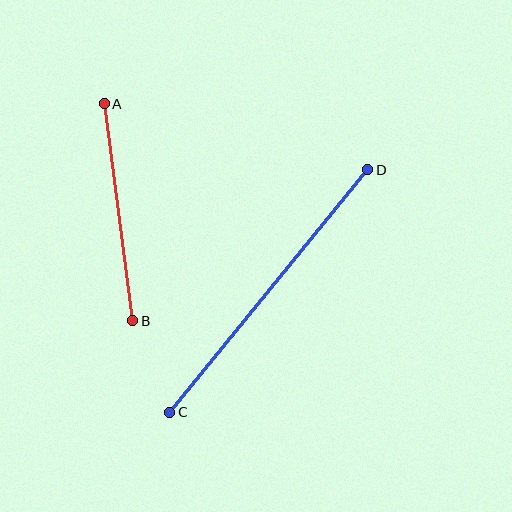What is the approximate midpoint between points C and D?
The midpoint is at approximately (269, 291) pixels.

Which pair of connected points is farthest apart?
Points C and D are farthest apart.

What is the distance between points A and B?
The distance is approximately 219 pixels.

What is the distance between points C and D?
The distance is approximately 313 pixels.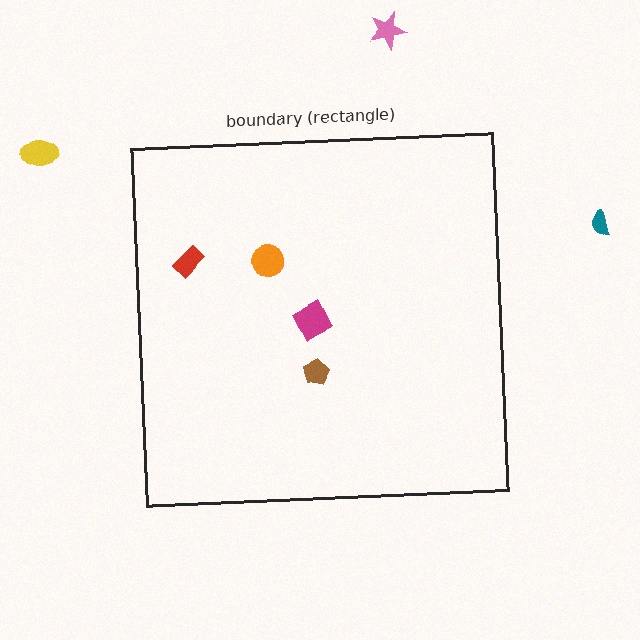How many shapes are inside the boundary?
4 inside, 3 outside.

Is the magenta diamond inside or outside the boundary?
Inside.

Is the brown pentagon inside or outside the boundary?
Inside.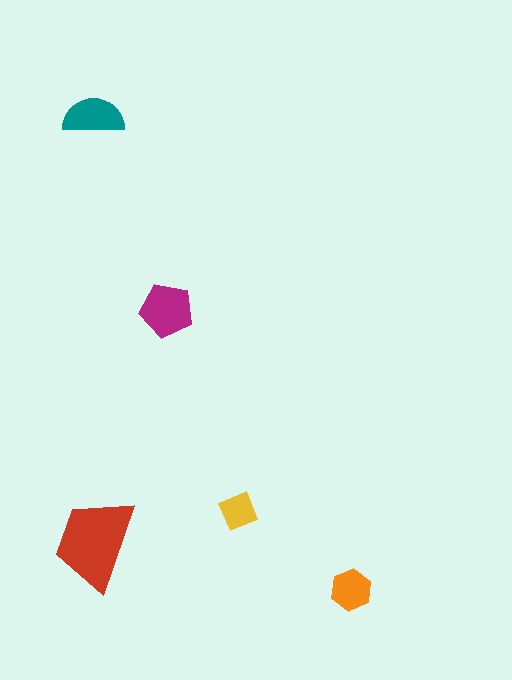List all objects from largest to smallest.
The red trapezoid, the magenta pentagon, the teal semicircle, the orange hexagon, the yellow square.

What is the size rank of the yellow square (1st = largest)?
5th.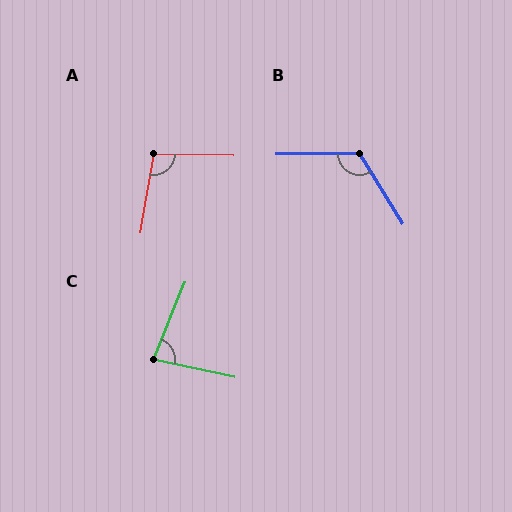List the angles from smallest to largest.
C (80°), A (99°), B (122°).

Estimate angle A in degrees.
Approximately 99 degrees.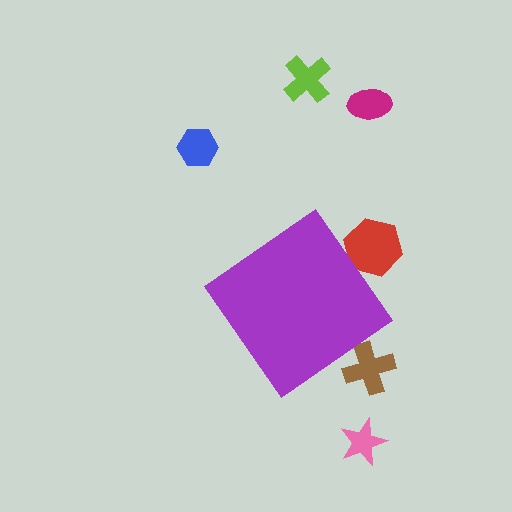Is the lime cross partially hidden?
No, the lime cross is fully visible.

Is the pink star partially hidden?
No, the pink star is fully visible.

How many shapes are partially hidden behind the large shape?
2 shapes are partially hidden.